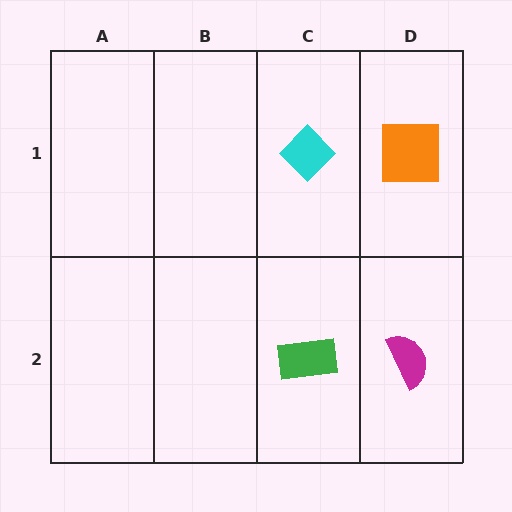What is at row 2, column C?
A green rectangle.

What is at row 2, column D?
A magenta semicircle.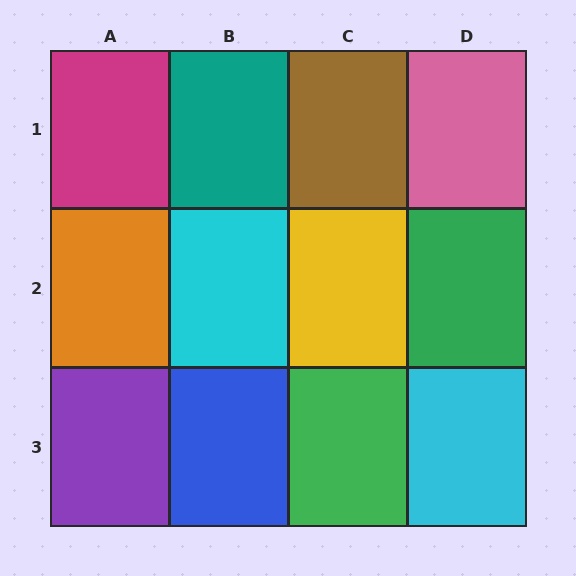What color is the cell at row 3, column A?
Purple.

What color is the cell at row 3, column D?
Cyan.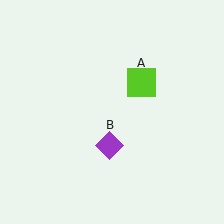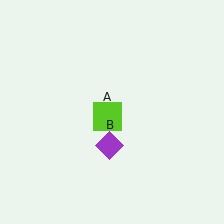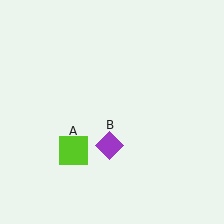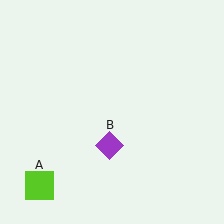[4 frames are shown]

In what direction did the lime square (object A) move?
The lime square (object A) moved down and to the left.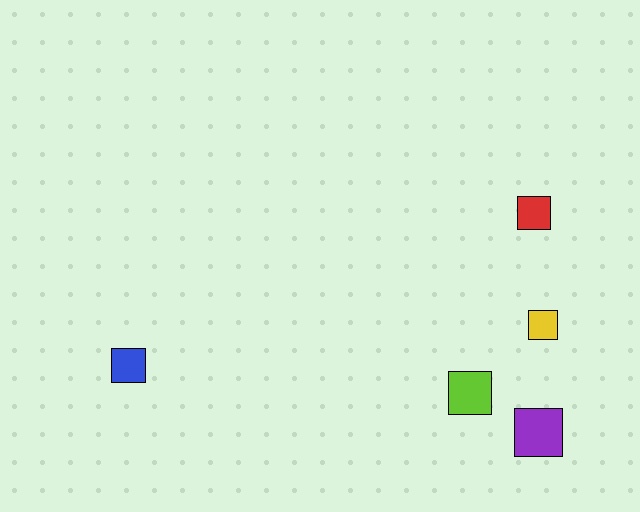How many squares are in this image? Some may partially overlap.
There are 5 squares.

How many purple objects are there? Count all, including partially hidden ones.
There is 1 purple object.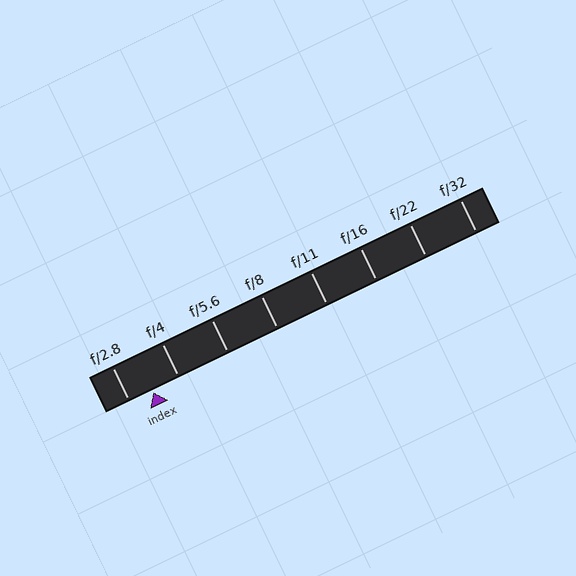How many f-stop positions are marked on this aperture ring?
There are 8 f-stop positions marked.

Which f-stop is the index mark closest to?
The index mark is closest to f/2.8.